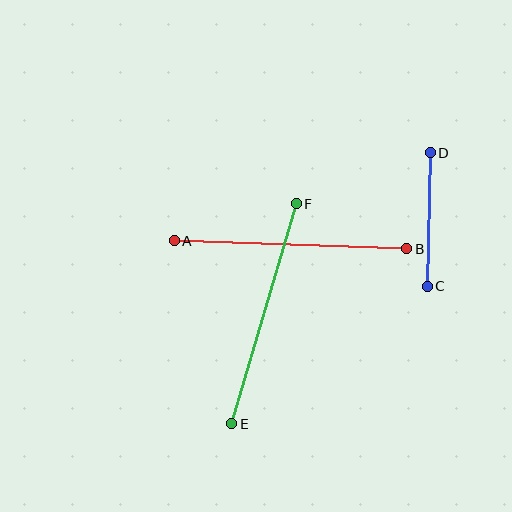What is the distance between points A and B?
The distance is approximately 233 pixels.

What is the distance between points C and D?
The distance is approximately 133 pixels.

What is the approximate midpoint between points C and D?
The midpoint is at approximately (429, 219) pixels.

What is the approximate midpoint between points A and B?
The midpoint is at approximately (291, 245) pixels.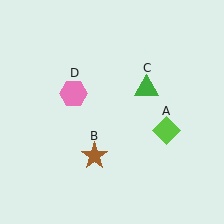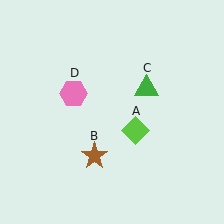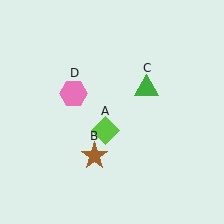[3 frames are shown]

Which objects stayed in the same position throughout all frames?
Brown star (object B) and green triangle (object C) and pink hexagon (object D) remained stationary.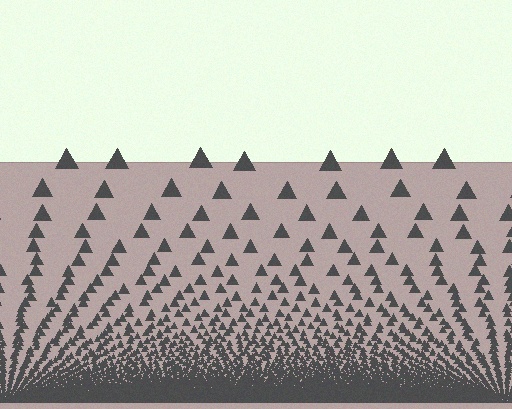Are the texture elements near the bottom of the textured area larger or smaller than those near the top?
Smaller. The gradient is inverted — elements near the bottom are smaller and denser.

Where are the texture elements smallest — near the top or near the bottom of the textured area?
Near the bottom.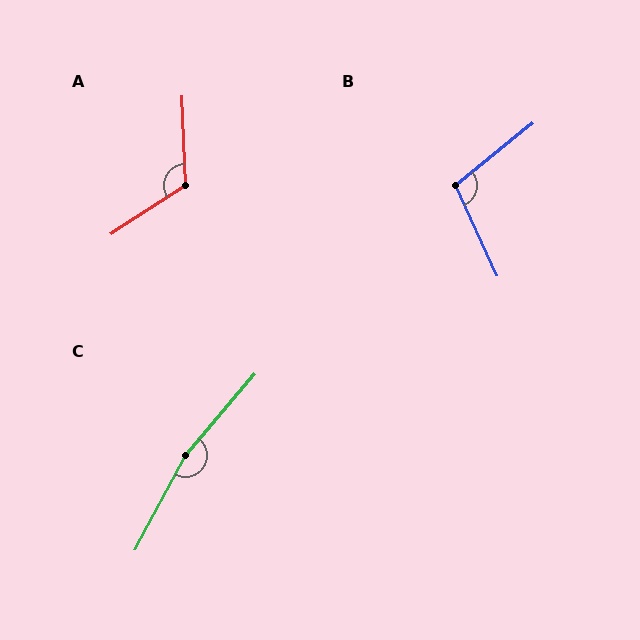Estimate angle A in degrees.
Approximately 120 degrees.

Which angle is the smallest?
B, at approximately 104 degrees.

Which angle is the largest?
C, at approximately 168 degrees.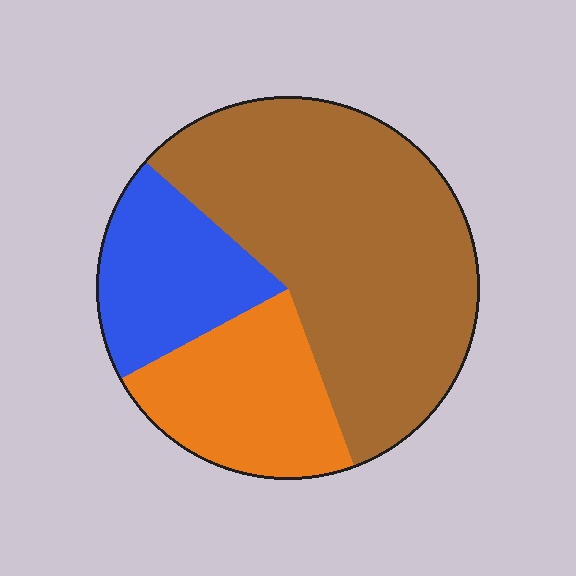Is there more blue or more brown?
Brown.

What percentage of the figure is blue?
Blue covers roughly 20% of the figure.